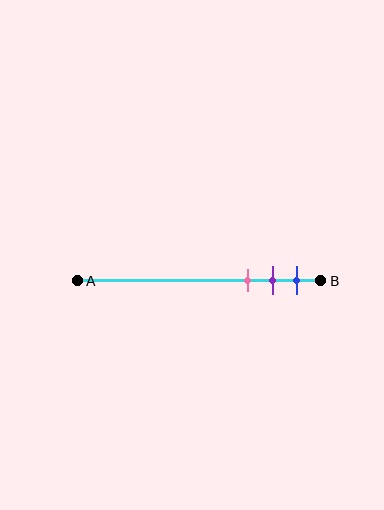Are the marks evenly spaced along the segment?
Yes, the marks are approximately evenly spaced.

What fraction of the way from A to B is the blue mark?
The blue mark is approximately 90% (0.9) of the way from A to B.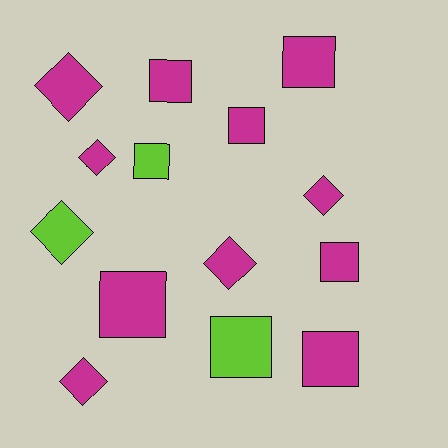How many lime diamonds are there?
There is 1 lime diamond.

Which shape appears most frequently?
Square, with 8 objects.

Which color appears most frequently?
Magenta, with 11 objects.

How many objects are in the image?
There are 14 objects.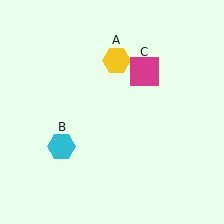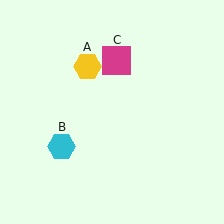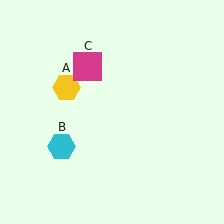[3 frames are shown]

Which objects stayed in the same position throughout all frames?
Cyan hexagon (object B) remained stationary.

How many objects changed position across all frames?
2 objects changed position: yellow hexagon (object A), magenta square (object C).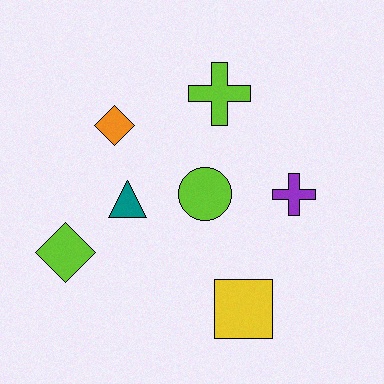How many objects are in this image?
There are 7 objects.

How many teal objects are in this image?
There is 1 teal object.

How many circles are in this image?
There is 1 circle.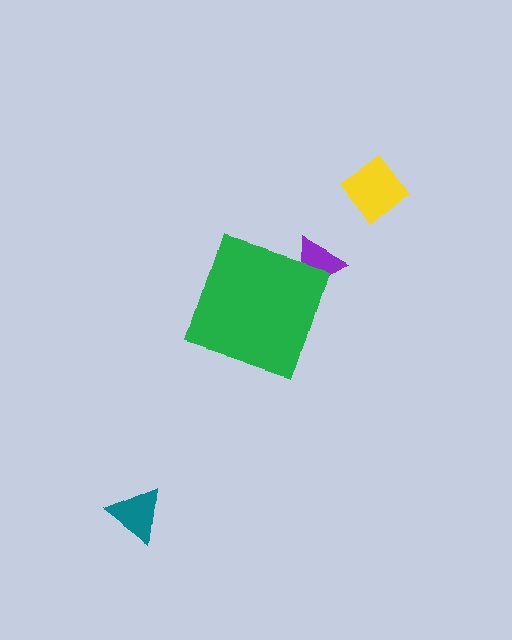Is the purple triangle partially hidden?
Yes, the purple triangle is partially hidden behind the green diamond.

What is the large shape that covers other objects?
A green diamond.